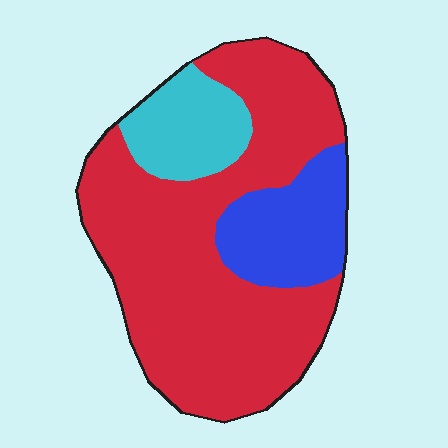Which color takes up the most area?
Red, at roughly 70%.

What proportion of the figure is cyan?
Cyan takes up about one eighth (1/8) of the figure.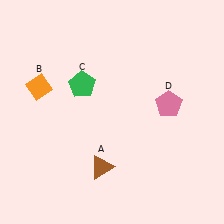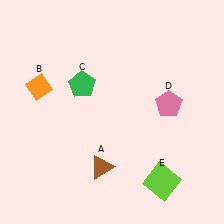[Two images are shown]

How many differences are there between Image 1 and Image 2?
There is 1 difference between the two images.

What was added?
A lime square (E) was added in Image 2.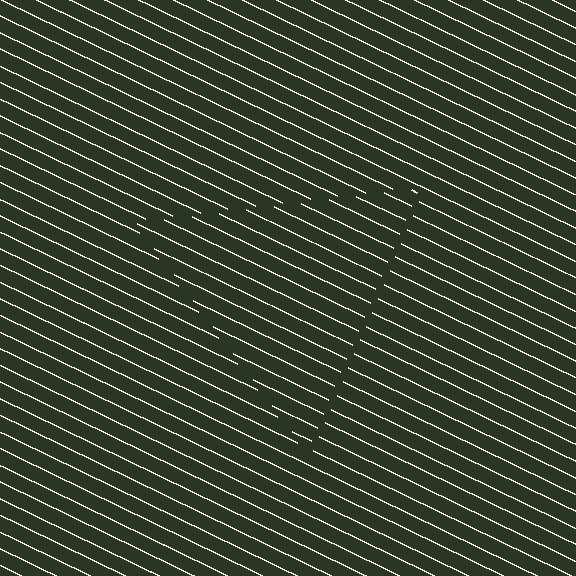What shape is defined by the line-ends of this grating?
An illusory triangle. The interior of the shape contains the same grating, shifted by half a period — the contour is defined by the phase discontinuity where line-ends from the inner and outer gratings abut.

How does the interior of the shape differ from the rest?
The interior of the shape contains the same grating, shifted by half a period — the contour is defined by the phase discontinuity where line-ends from the inner and outer gratings abut.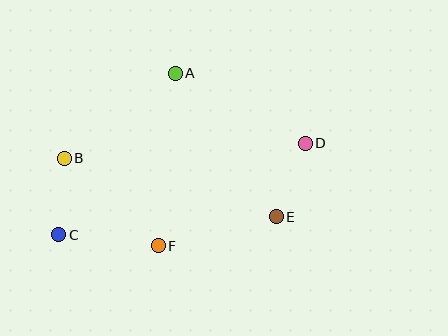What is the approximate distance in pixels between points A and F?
The distance between A and F is approximately 173 pixels.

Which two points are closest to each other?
Points B and C are closest to each other.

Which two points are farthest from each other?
Points C and D are farthest from each other.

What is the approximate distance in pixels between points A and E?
The distance between A and E is approximately 176 pixels.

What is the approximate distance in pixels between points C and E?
The distance between C and E is approximately 218 pixels.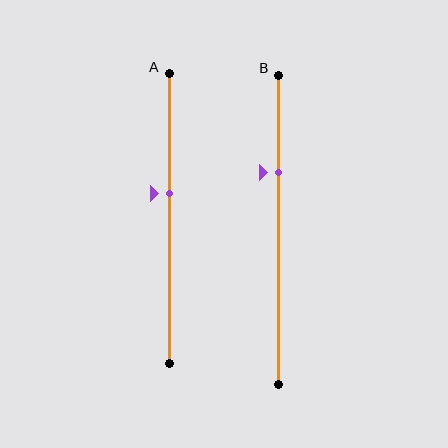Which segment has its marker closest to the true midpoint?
Segment A has its marker closest to the true midpoint.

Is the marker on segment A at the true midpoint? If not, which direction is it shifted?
No, the marker on segment A is shifted upward by about 9% of the segment length.